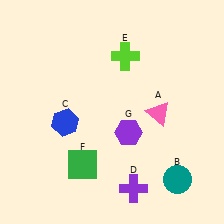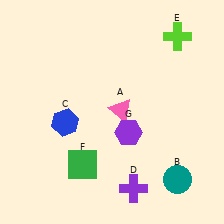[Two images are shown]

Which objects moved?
The objects that moved are: the pink triangle (A), the lime cross (E).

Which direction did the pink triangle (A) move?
The pink triangle (A) moved left.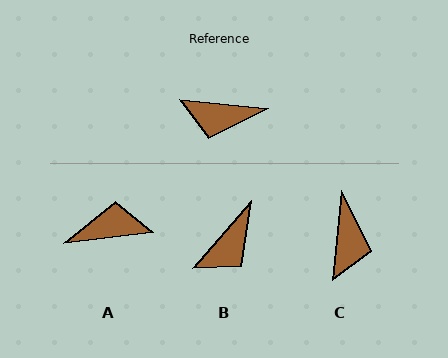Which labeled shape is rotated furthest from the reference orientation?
A, about 168 degrees away.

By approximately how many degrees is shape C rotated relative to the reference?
Approximately 90 degrees counter-clockwise.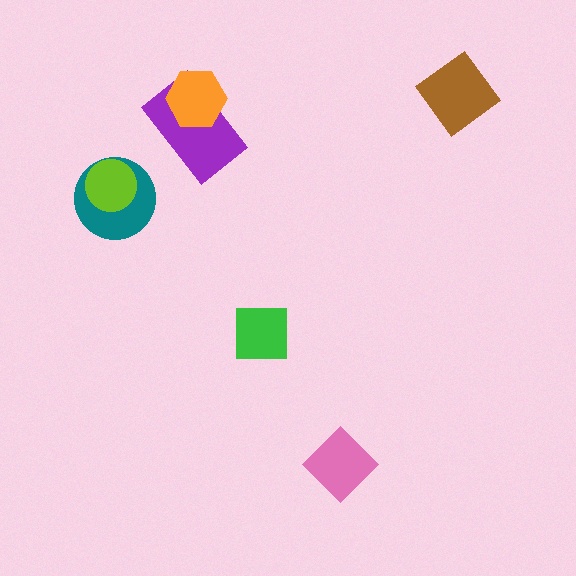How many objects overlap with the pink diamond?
0 objects overlap with the pink diamond.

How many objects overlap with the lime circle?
1 object overlaps with the lime circle.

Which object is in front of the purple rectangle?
The orange hexagon is in front of the purple rectangle.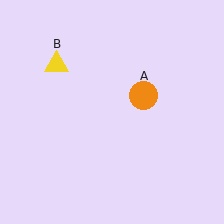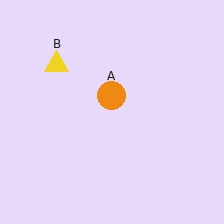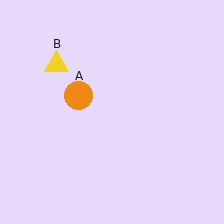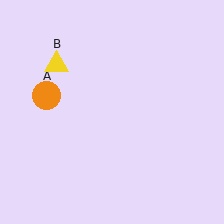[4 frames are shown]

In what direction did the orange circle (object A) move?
The orange circle (object A) moved left.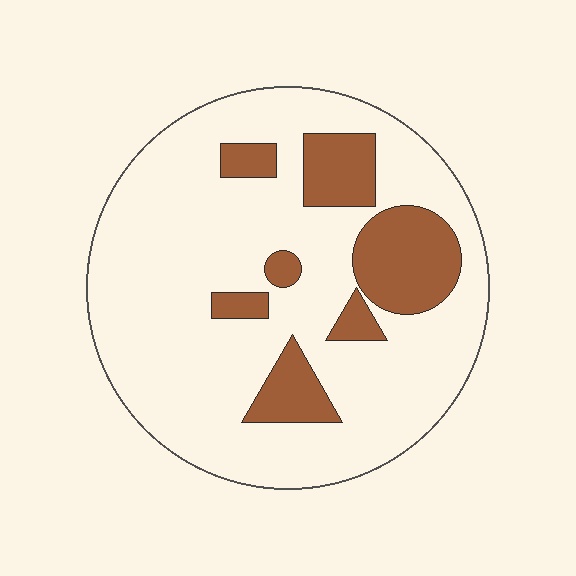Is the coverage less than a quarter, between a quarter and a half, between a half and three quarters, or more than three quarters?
Less than a quarter.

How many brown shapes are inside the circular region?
7.